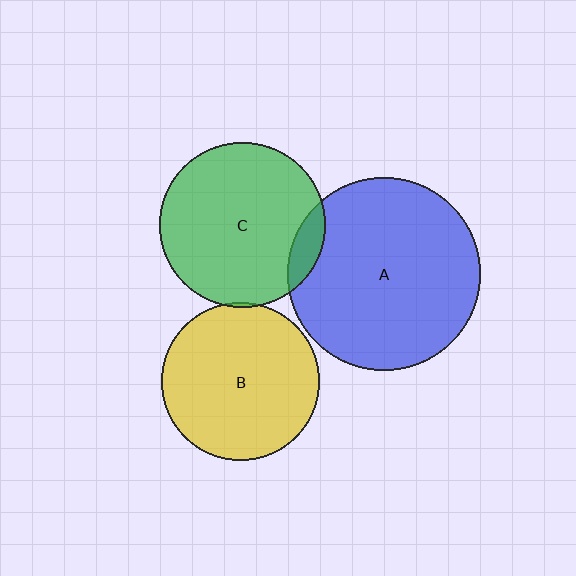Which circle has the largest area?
Circle A (blue).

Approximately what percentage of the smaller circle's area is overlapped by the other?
Approximately 10%.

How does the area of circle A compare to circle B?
Approximately 1.5 times.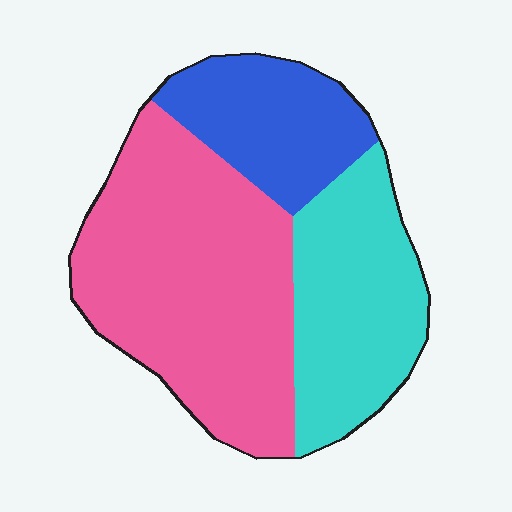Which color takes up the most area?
Pink, at roughly 50%.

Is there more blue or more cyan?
Cyan.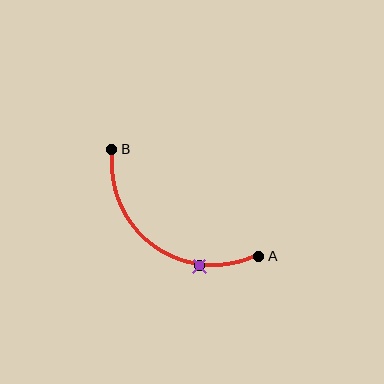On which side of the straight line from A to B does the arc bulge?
The arc bulges below and to the left of the straight line connecting A and B.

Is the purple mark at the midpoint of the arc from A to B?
No. The purple mark lies on the arc but is closer to endpoint A. The arc midpoint would be at the point on the curve equidistant along the arc from both A and B.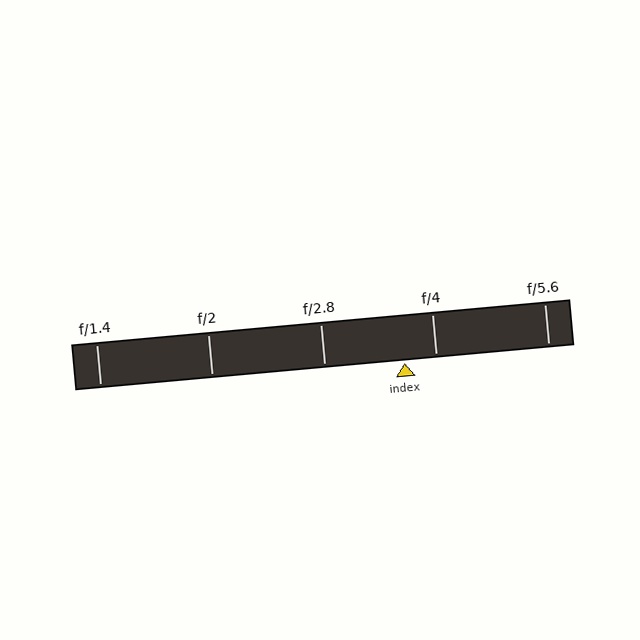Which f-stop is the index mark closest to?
The index mark is closest to f/4.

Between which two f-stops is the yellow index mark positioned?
The index mark is between f/2.8 and f/4.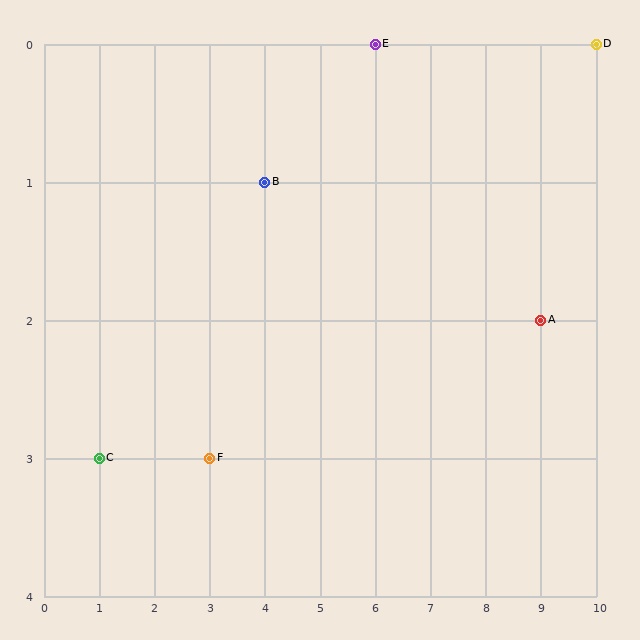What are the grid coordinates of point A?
Point A is at grid coordinates (9, 2).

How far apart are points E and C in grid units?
Points E and C are 5 columns and 3 rows apart (about 5.8 grid units diagonally).